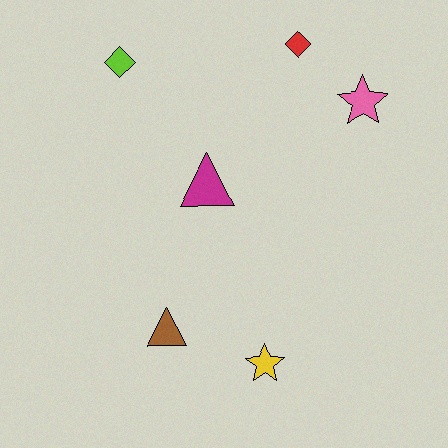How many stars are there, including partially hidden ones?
There are 2 stars.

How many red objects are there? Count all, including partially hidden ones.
There is 1 red object.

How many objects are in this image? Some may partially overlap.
There are 6 objects.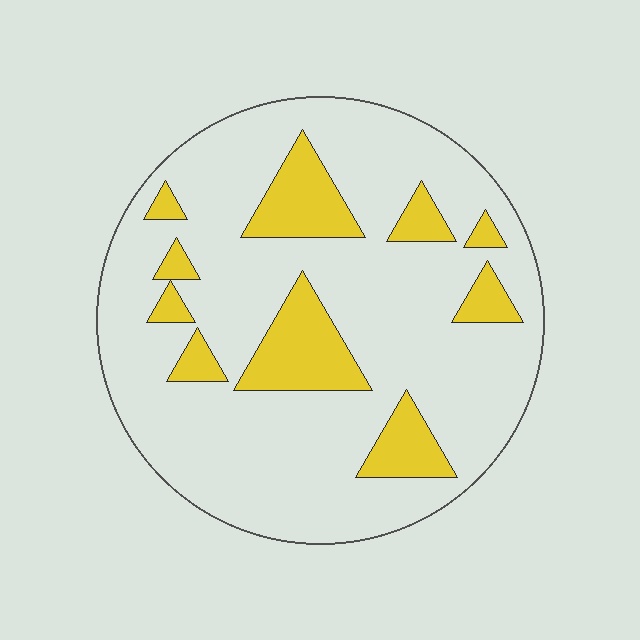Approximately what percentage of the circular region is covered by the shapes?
Approximately 20%.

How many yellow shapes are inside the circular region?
10.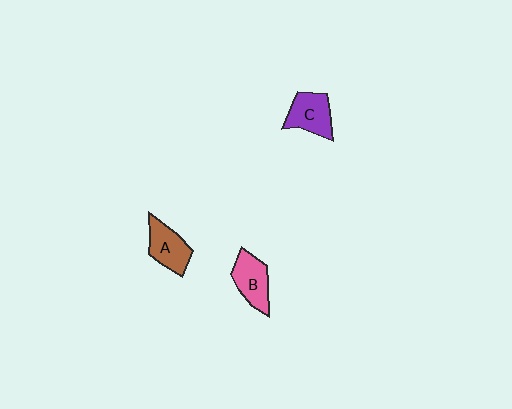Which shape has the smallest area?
Shape A (brown).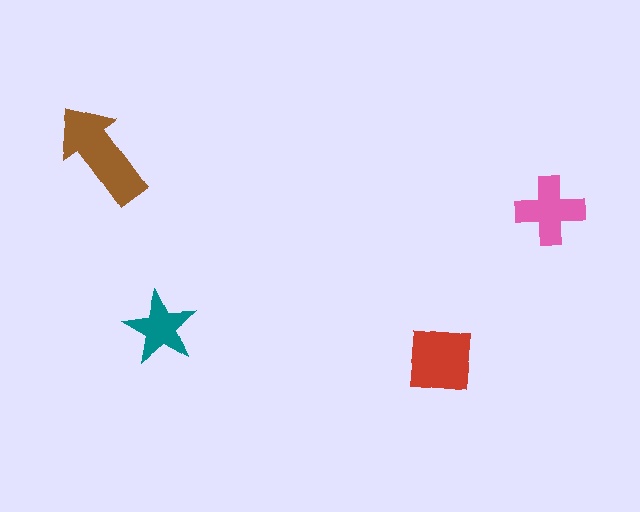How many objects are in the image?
There are 4 objects in the image.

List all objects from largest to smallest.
The brown arrow, the red square, the pink cross, the teal star.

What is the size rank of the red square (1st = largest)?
2nd.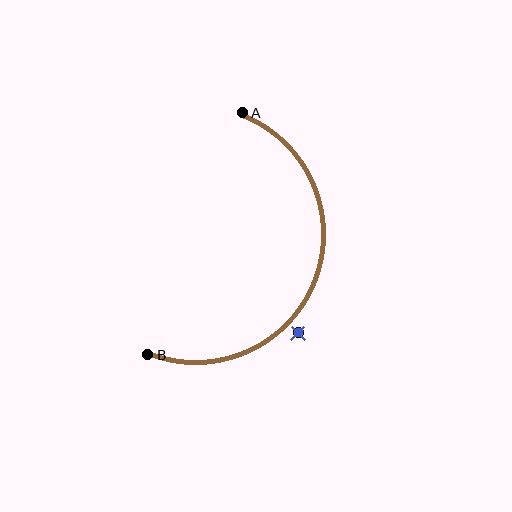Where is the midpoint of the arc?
The arc midpoint is the point on the curve farthest from the straight line joining A and B. It sits to the right of that line.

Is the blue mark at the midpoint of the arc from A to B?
No — the blue mark does not lie on the arc at all. It sits slightly outside the curve.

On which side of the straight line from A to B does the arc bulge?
The arc bulges to the right of the straight line connecting A and B.